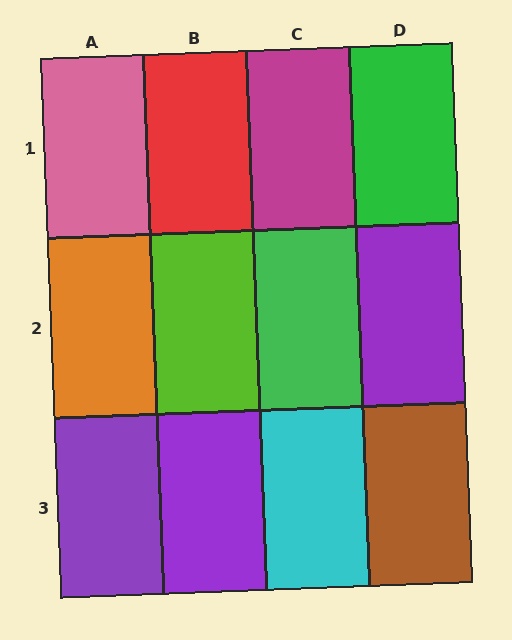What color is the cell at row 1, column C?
Magenta.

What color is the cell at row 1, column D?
Green.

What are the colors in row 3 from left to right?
Purple, purple, cyan, brown.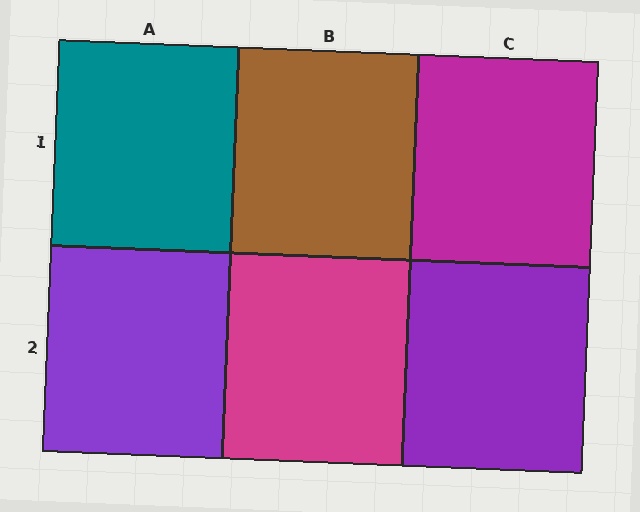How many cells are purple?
2 cells are purple.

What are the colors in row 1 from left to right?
Teal, brown, magenta.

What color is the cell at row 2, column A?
Purple.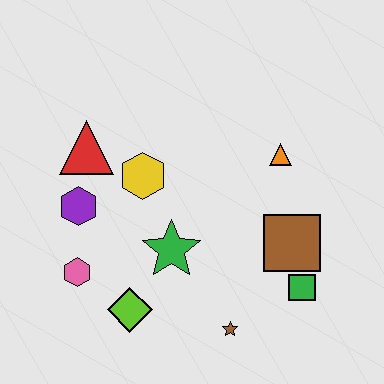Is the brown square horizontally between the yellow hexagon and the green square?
Yes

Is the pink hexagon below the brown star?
No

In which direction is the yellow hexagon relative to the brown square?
The yellow hexagon is to the left of the brown square.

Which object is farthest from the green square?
The red triangle is farthest from the green square.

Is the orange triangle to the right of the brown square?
No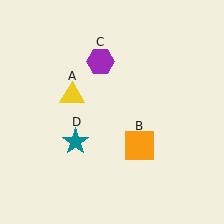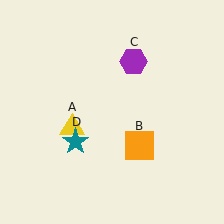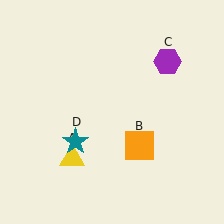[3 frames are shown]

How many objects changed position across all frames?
2 objects changed position: yellow triangle (object A), purple hexagon (object C).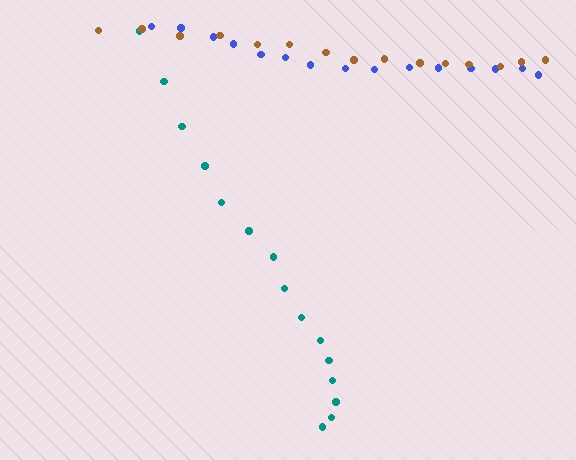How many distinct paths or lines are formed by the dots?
There are 3 distinct paths.